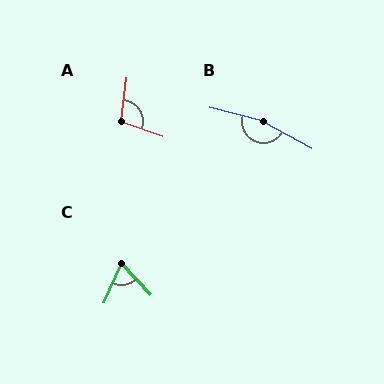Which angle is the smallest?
C, at approximately 66 degrees.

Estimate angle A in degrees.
Approximately 101 degrees.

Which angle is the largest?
B, at approximately 165 degrees.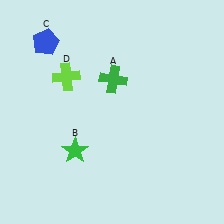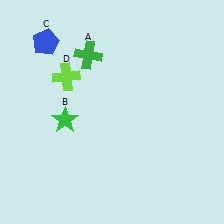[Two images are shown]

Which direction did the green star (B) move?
The green star (B) moved up.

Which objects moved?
The objects that moved are: the green cross (A), the green star (B).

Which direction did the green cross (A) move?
The green cross (A) moved left.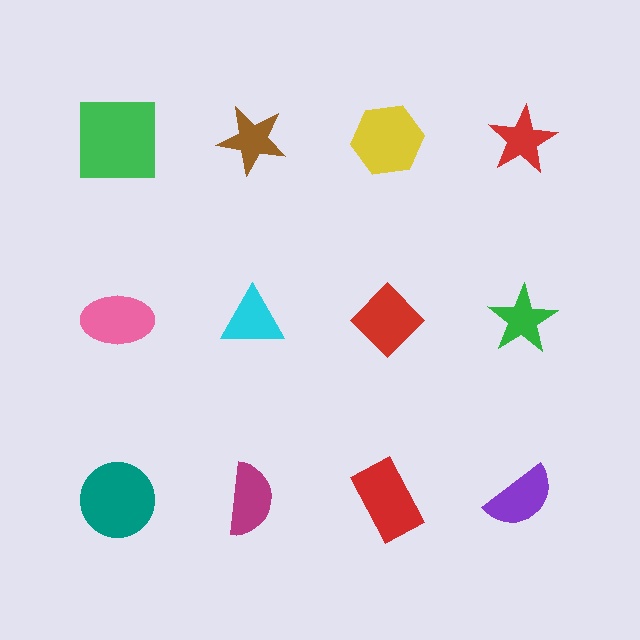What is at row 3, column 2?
A magenta semicircle.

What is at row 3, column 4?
A purple semicircle.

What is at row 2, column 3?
A red diamond.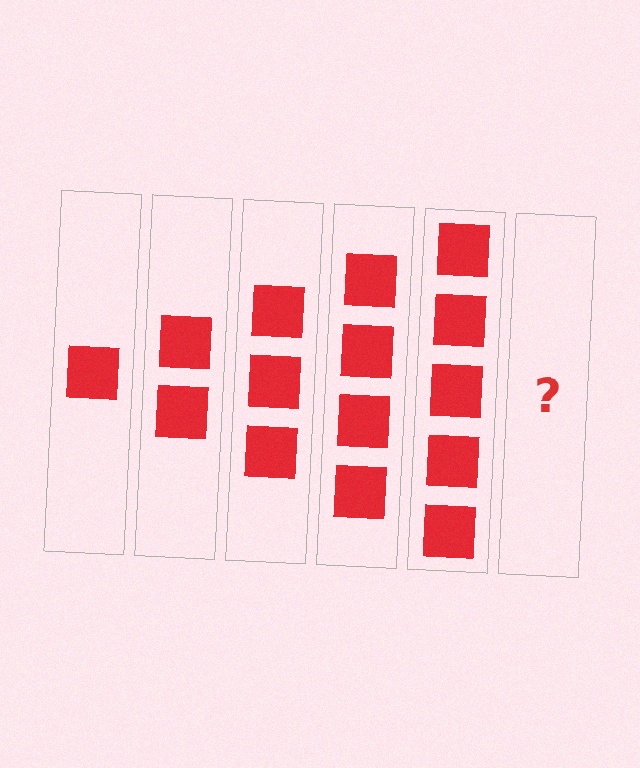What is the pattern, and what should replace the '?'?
The pattern is that each step adds one more square. The '?' should be 6 squares.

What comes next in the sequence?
The next element should be 6 squares.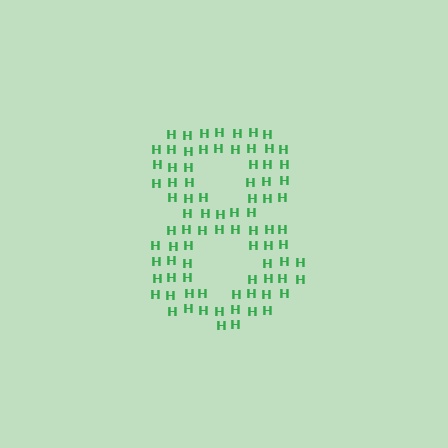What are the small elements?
The small elements are letter H's.